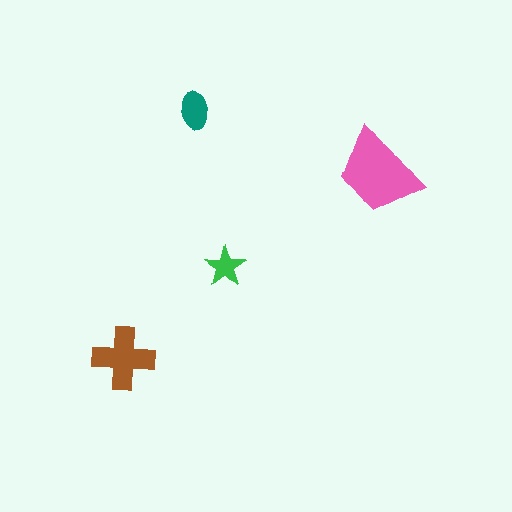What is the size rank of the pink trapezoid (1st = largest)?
1st.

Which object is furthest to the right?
The pink trapezoid is rightmost.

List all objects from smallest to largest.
The green star, the teal ellipse, the brown cross, the pink trapezoid.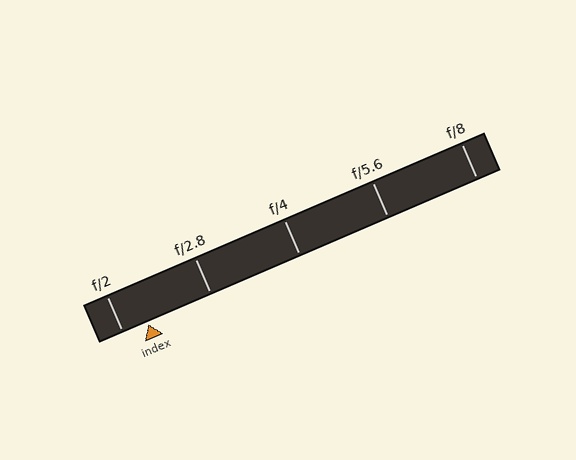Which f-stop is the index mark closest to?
The index mark is closest to f/2.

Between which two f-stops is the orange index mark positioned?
The index mark is between f/2 and f/2.8.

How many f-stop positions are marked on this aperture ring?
There are 5 f-stop positions marked.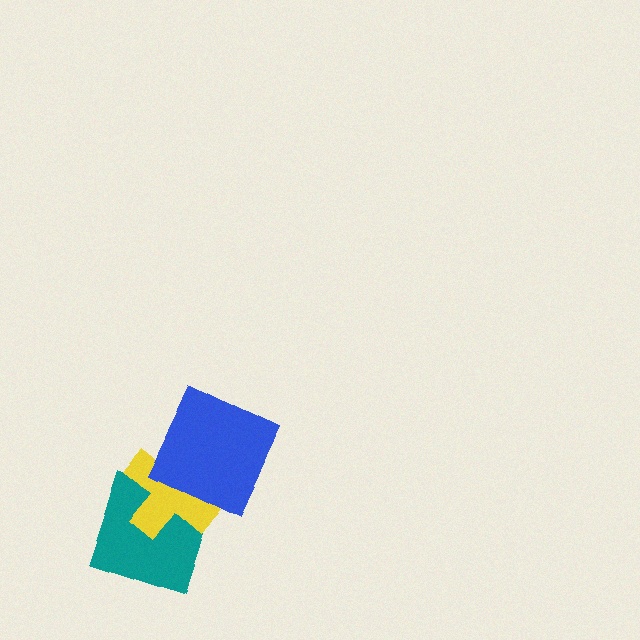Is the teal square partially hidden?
Yes, it is partially covered by another shape.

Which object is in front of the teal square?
The yellow cross is in front of the teal square.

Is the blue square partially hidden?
No, no other shape covers it.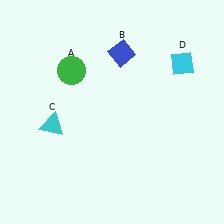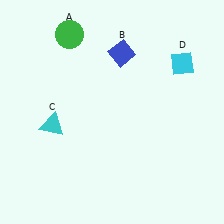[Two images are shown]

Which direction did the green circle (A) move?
The green circle (A) moved up.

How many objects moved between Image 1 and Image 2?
1 object moved between the two images.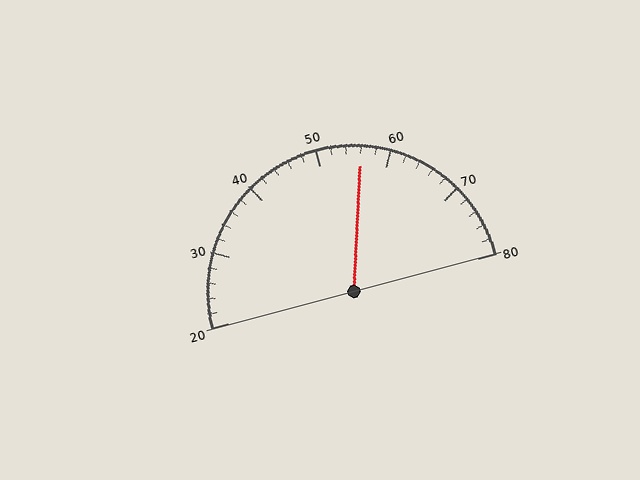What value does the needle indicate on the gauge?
The needle indicates approximately 56.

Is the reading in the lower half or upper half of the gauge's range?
The reading is in the upper half of the range (20 to 80).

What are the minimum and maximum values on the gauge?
The gauge ranges from 20 to 80.